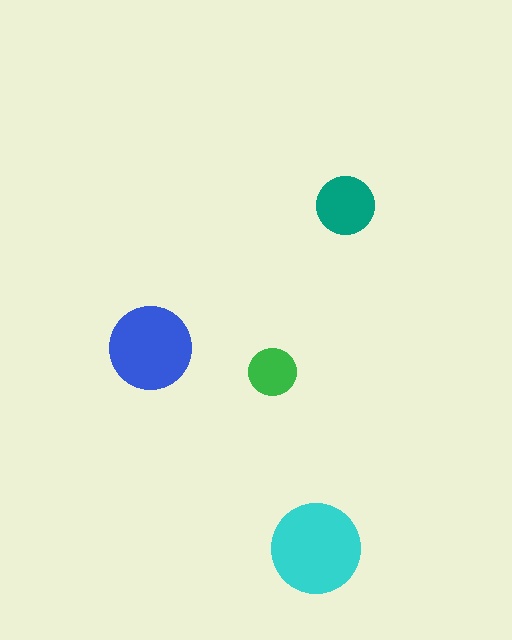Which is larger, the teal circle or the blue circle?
The blue one.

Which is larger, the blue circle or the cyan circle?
The cyan one.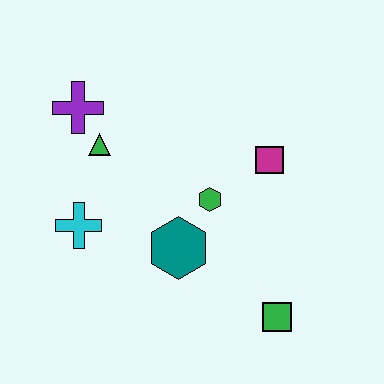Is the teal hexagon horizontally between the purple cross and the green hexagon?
Yes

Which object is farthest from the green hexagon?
The purple cross is farthest from the green hexagon.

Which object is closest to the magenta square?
The green hexagon is closest to the magenta square.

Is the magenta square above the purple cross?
No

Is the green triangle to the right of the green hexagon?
No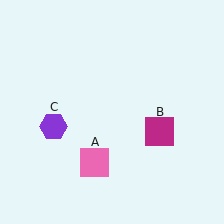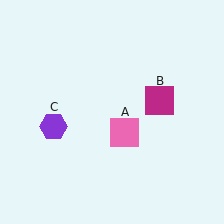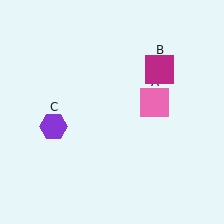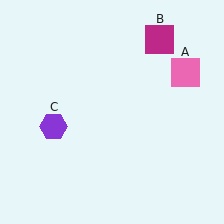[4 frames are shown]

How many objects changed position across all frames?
2 objects changed position: pink square (object A), magenta square (object B).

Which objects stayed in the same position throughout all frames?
Purple hexagon (object C) remained stationary.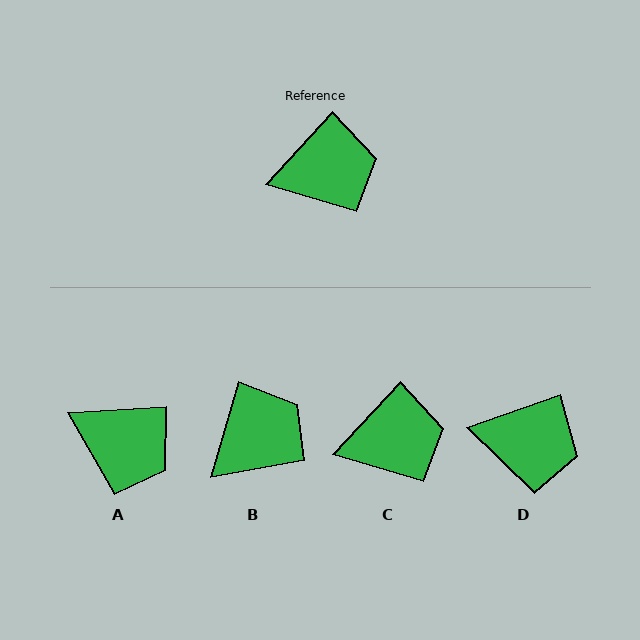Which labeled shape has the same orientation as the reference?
C.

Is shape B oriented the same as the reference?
No, it is off by about 27 degrees.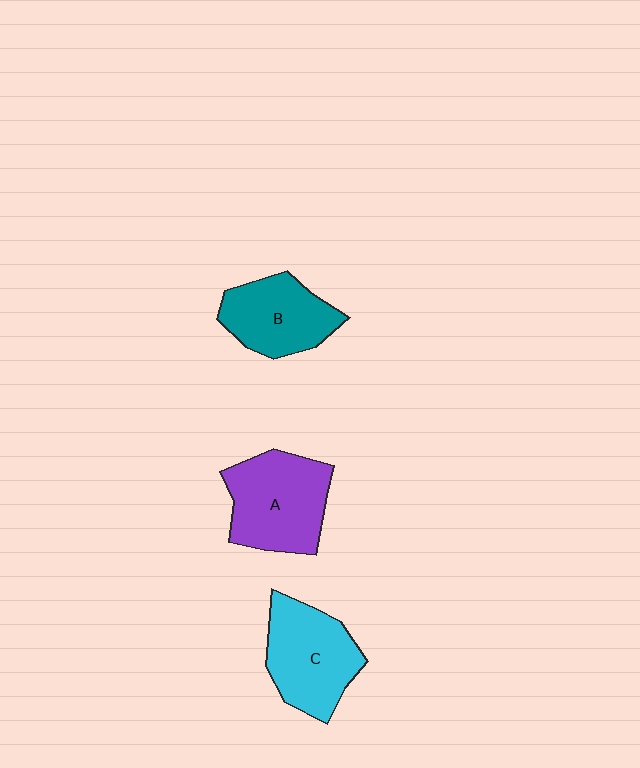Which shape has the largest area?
Shape A (purple).